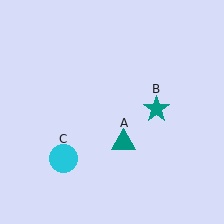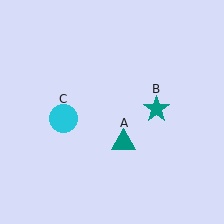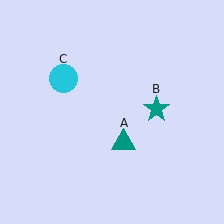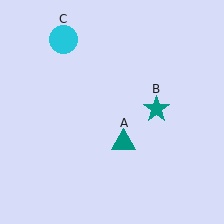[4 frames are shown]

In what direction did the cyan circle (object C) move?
The cyan circle (object C) moved up.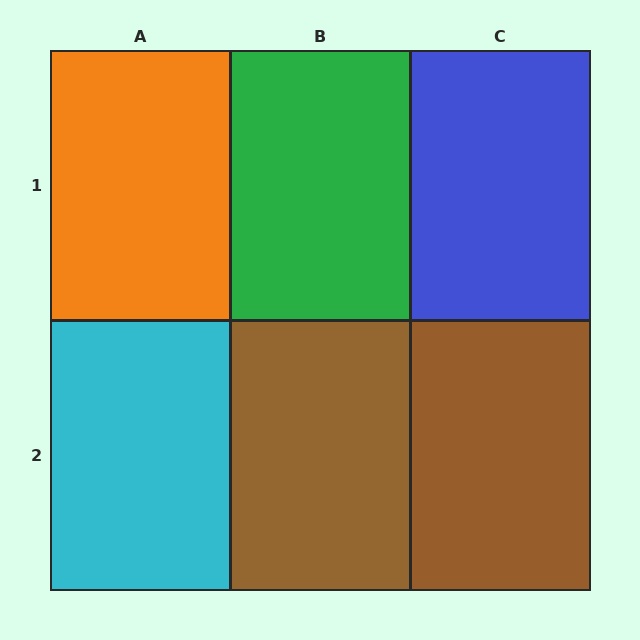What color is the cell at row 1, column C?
Blue.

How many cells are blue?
1 cell is blue.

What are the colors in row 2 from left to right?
Cyan, brown, brown.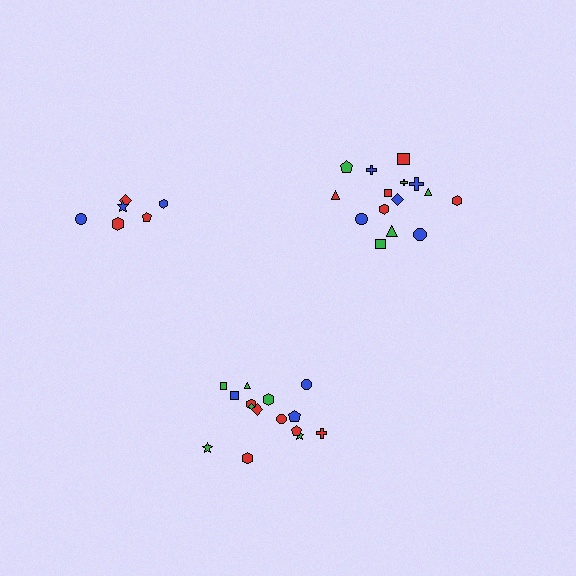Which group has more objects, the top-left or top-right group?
The top-right group.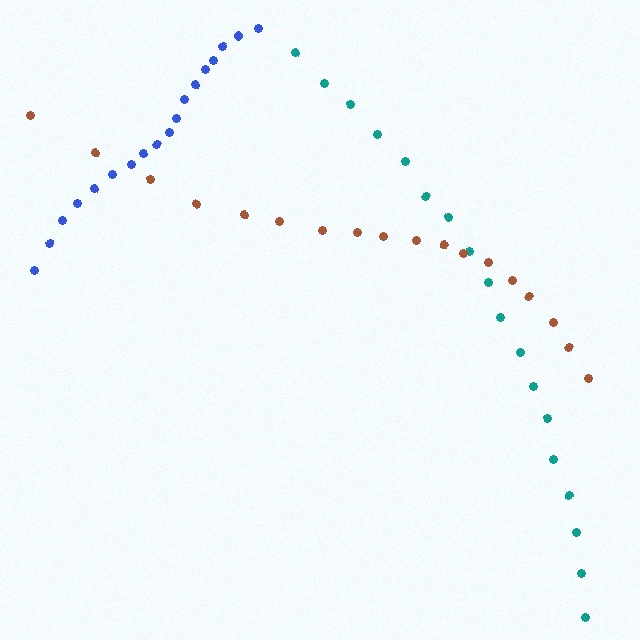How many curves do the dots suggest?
There are 3 distinct paths.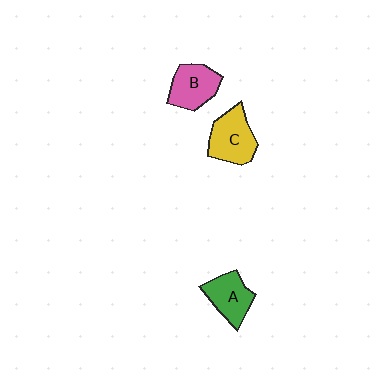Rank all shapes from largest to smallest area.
From largest to smallest: C (yellow), B (pink), A (green).